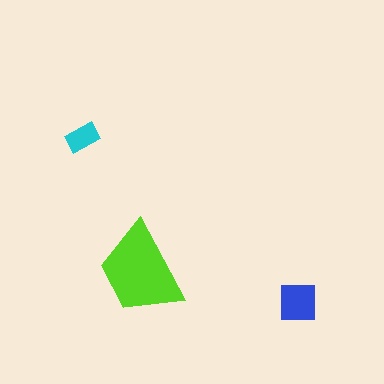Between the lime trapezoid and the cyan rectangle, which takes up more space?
The lime trapezoid.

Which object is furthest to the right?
The blue square is rightmost.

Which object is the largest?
The lime trapezoid.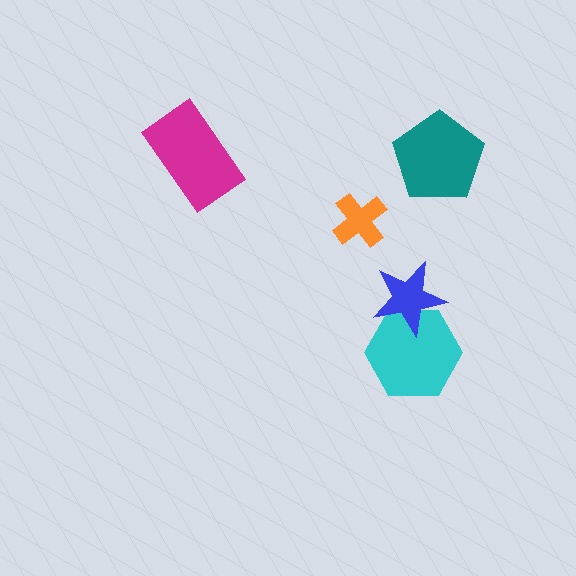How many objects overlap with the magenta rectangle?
0 objects overlap with the magenta rectangle.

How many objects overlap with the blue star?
1 object overlaps with the blue star.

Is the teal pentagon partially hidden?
No, no other shape covers it.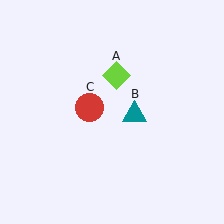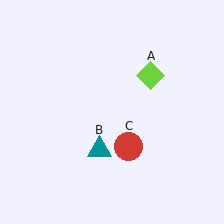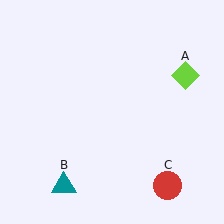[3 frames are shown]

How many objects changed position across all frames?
3 objects changed position: lime diamond (object A), teal triangle (object B), red circle (object C).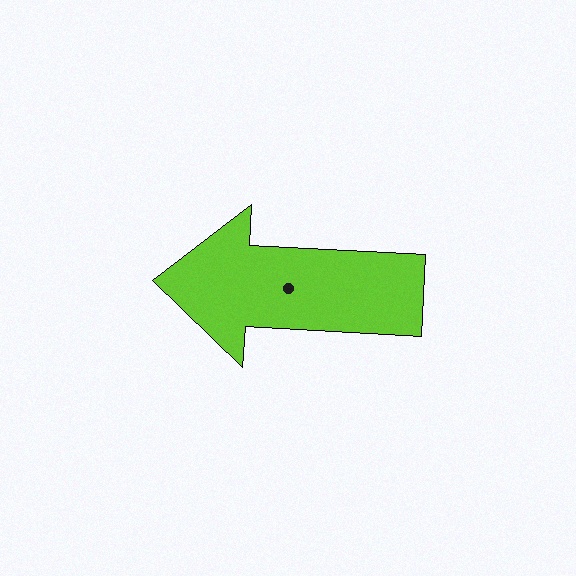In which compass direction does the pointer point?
West.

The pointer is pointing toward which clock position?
Roughly 9 o'clock.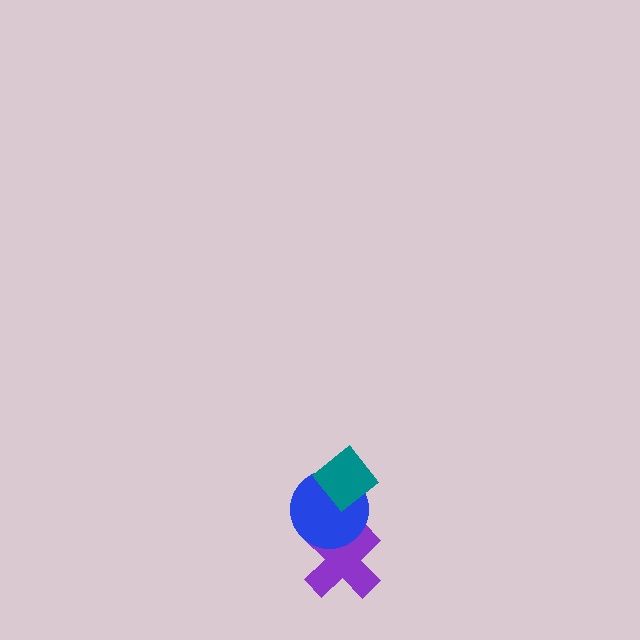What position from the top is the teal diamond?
The teal diamond is 1st from the top.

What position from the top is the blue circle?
The blue circle is 2nd from the top.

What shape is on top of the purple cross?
The blue circle is on top of the purple cross.